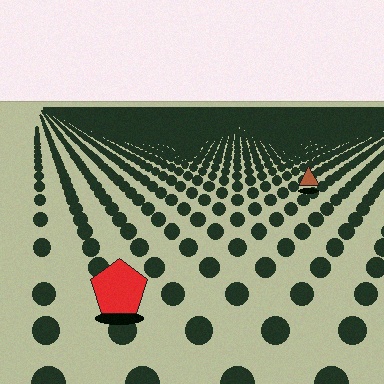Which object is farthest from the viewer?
The brown triangle is farthest from the viewer. It appears smaller and the ground texture around it is denser.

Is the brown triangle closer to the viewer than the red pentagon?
No. The red pentagon is closer — you can tell from the texture gradient: the ground texture is coarser near it.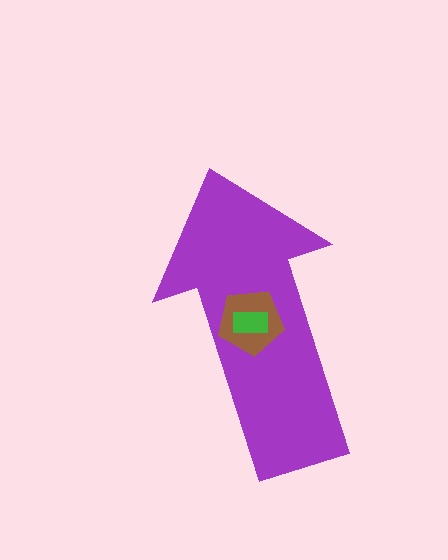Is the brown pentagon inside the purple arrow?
Yes.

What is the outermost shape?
The purple arrow.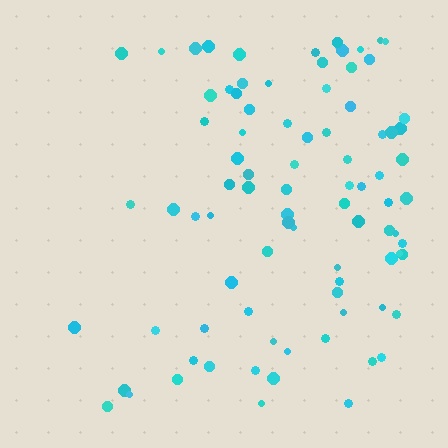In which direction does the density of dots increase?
From left to right, with the right side densest.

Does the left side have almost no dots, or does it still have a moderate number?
Still a moderate number, just noticeably fewer than the right.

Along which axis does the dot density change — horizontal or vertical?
Horizontal.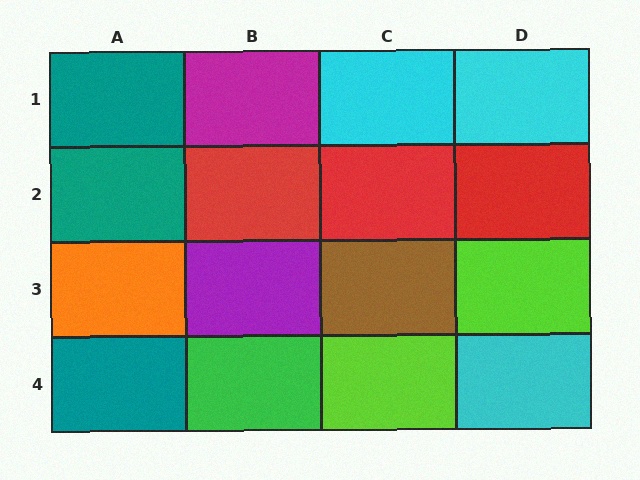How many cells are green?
1 cell is green.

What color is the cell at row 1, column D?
Cyan.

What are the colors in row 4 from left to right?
Teal, green, lime, cyan.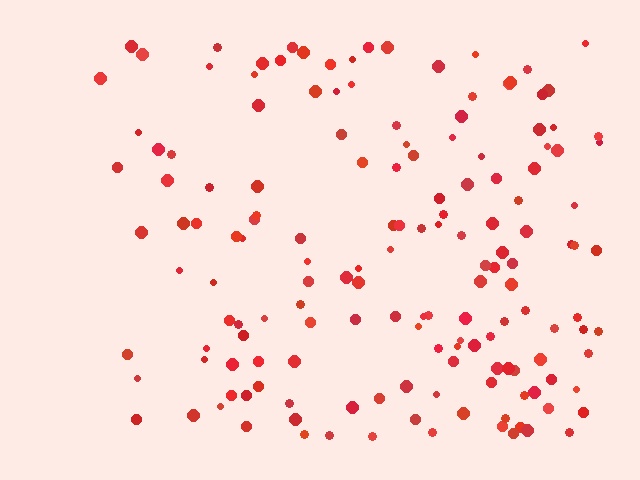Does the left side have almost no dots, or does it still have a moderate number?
Still a moderate number, just noticeably fewer than the right.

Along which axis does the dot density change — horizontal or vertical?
Horizontal.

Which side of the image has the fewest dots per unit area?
The left.